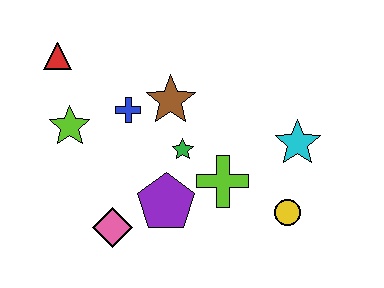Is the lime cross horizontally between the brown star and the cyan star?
Yes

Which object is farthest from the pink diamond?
The cyan star is farthest from the pink diamond.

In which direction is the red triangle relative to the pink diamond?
The red triangle is above the pink diamond.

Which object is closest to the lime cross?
The green star is closest to the lime cross.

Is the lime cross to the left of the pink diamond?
No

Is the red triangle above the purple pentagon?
Yes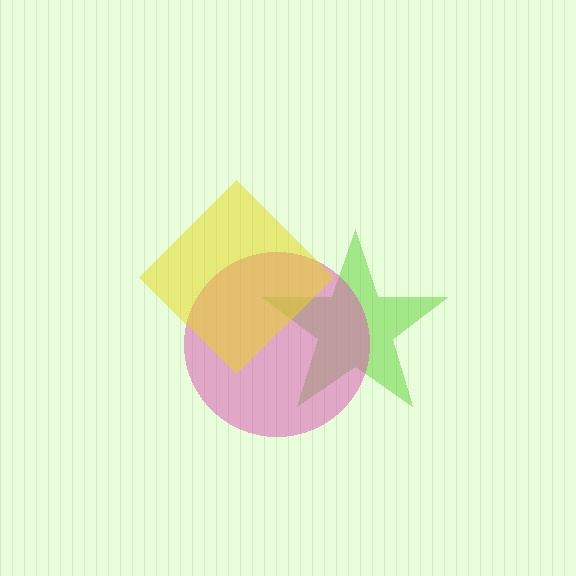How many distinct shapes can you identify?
There are 3 distinct shapes: a lime star, a pink circle, a yellow diamond.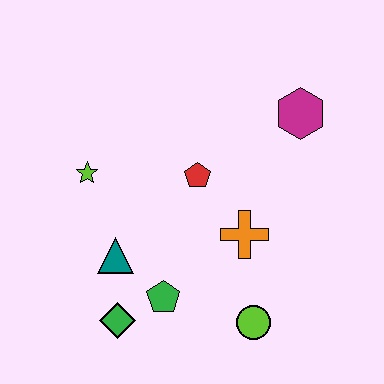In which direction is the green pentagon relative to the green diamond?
The green pentagon is to the right of the green diamond.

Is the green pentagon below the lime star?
Yes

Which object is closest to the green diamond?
The green pentagon is closest to the green diamond.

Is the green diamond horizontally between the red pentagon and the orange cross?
No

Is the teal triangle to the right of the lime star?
Yes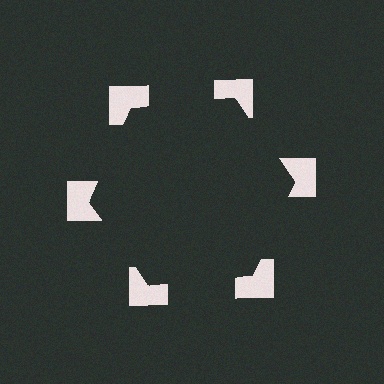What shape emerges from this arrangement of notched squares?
An illusory hexagon — its edges are inferred from the aligned wedge cuts in the notched squares, not physically drawn.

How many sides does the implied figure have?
6 sides.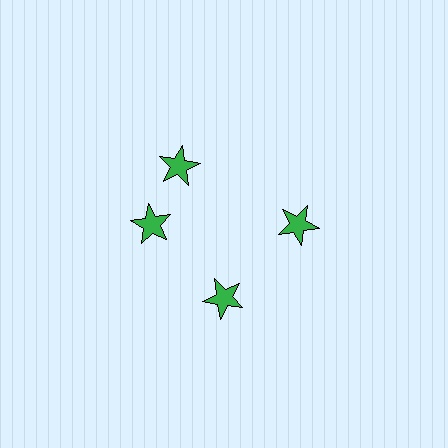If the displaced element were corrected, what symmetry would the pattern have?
It would have 4-fold rotational symmetry — the pattern would map onto itself every 90 degrees.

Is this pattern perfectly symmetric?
No. The 4 green stars are arranged in a ring, but one element near the 12 o'clock position is rotated out of alignment along the ring, breaking the 4-fold rotational symmetry.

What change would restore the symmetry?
The symmetry would be restored by rotating it back into even spacing with its neighbors so that all 4 stars sit at equal angles and equal distance from the center.